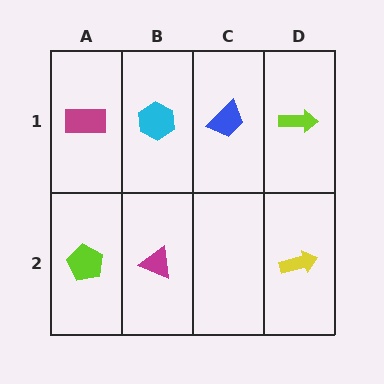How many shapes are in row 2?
3 shapes.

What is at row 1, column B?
A cyan hexagon.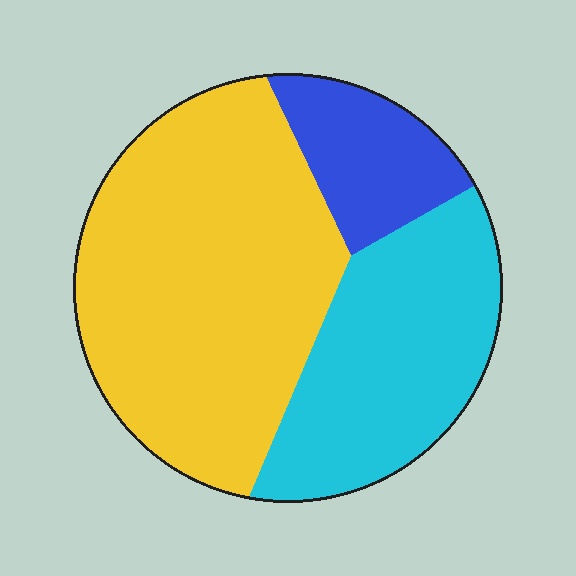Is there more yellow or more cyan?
Yellow.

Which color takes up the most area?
Yellow, at roughly 55%.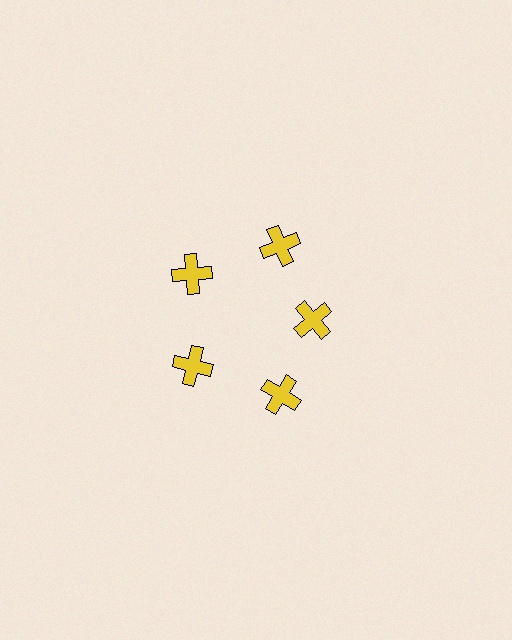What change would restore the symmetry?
The symmetry would be restored by moving it outward, back onto the ring so that all 5 crosses sit at equal angles and equal distance from the center.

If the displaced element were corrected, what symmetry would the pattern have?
It would have 5-fold rotational symmetry — the pattern would map onto itself every 72 degrees.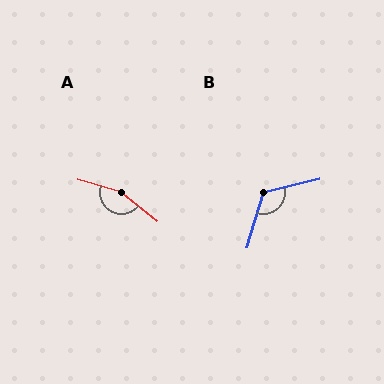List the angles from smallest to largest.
B (119°), A (157°).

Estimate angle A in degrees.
Approximately 157 degrees.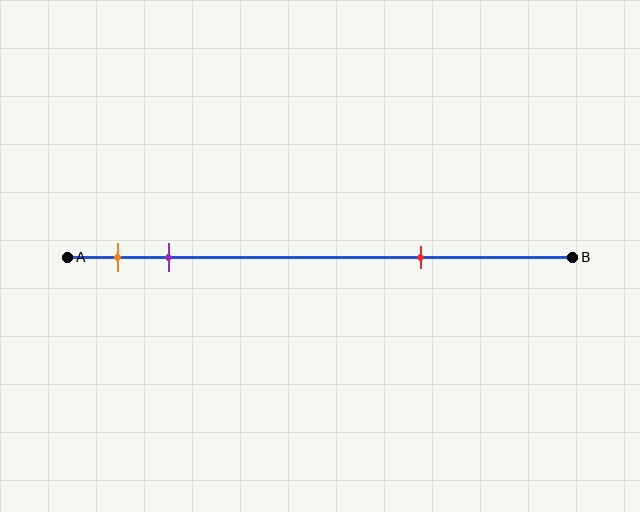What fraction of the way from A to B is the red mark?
The red mark is approximately 70% (0.7) of the way from A to B.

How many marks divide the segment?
There are 3 marks dividing the segment.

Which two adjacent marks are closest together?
The orange and purple marks are the closest adjacent pair.